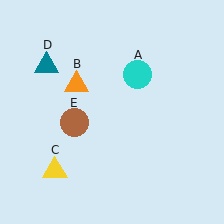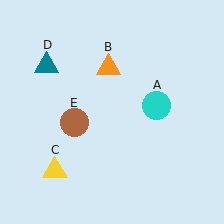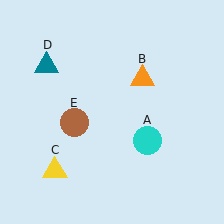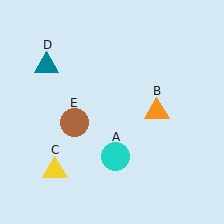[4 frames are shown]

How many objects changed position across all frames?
2 objects changed position: cyan circle (object A), orange triangle (object B).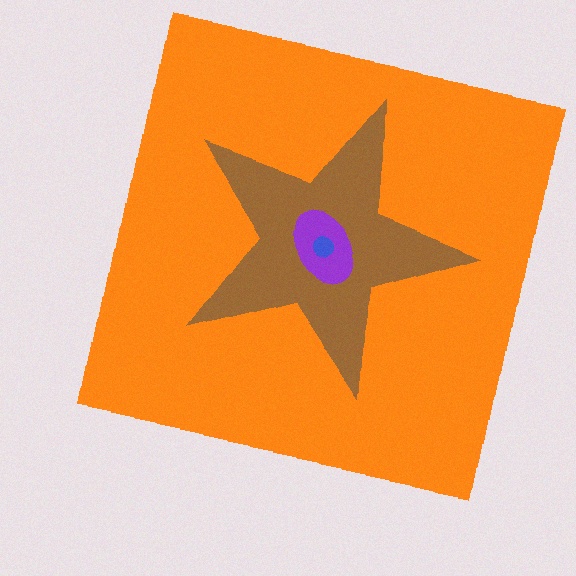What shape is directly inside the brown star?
The purple ellipse.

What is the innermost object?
The blue circle.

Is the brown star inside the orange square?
Yes.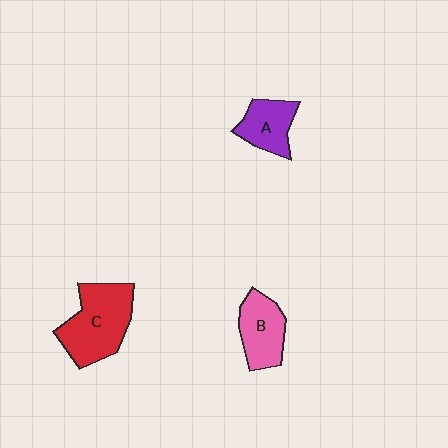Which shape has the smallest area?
Shape A (purple).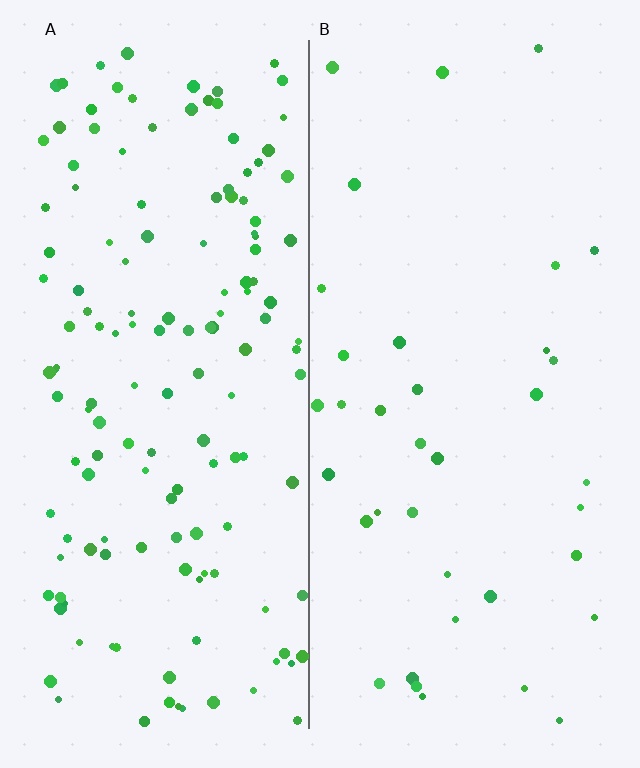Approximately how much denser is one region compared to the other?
Approximately 4.1× — region A over region B.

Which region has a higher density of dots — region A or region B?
A (the left).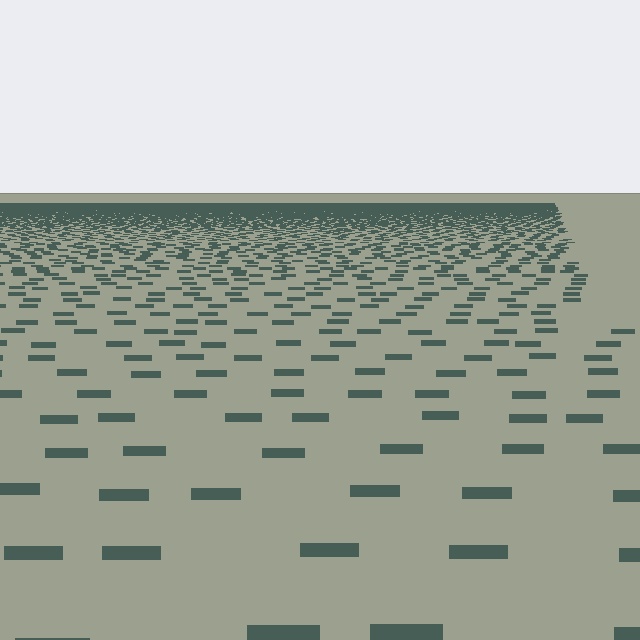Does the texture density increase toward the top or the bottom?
Density increases toward the top.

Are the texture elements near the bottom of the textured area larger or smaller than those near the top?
Larger. Near the bottom, elements are closer to the viewer and appear at a bigger on-screen size.